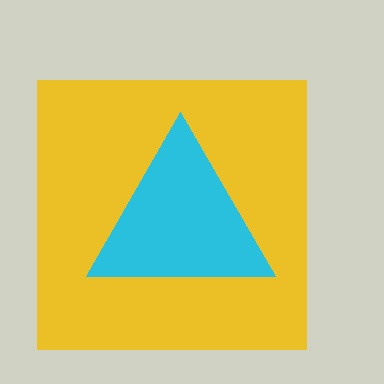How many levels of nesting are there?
2.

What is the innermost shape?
The cyan triangle.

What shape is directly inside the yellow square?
The cyan triangle.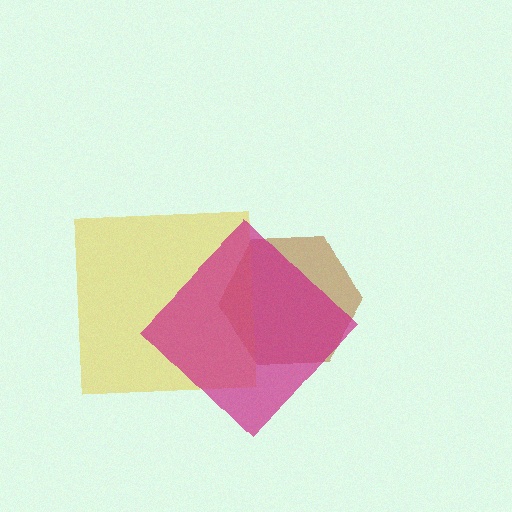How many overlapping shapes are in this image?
There are 3 overlapping shapes in the image.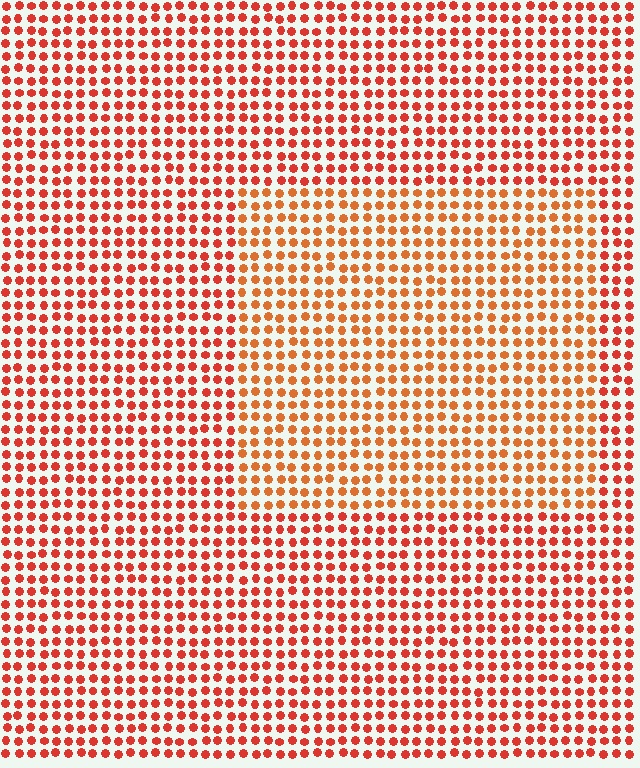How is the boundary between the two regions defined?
The boundary is defined purely by a slight shift in hue (about 20 degrees). Spacing, size, and orientation are identical on both sides.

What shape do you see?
I see a rectangle.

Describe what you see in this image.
The image is filled with small red elements in a uniform arrangement. A rectangle-shaped region is visible where the elements are tinted to a slightly different hue, forming a subtle color boundary.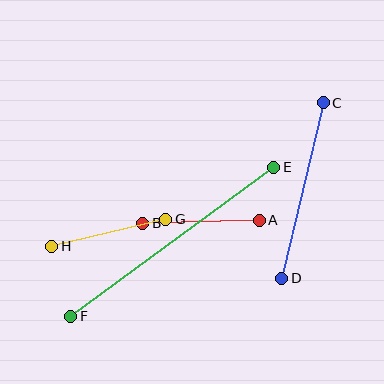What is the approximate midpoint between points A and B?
The midpoint is at approximately (201, 222) pixels.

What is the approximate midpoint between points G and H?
The midpoint is at approximately (109, 233) pixels.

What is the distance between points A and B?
The distance is approximately 116 pixels.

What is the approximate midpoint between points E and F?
The midpoint is at approximately (172, 242) pixels.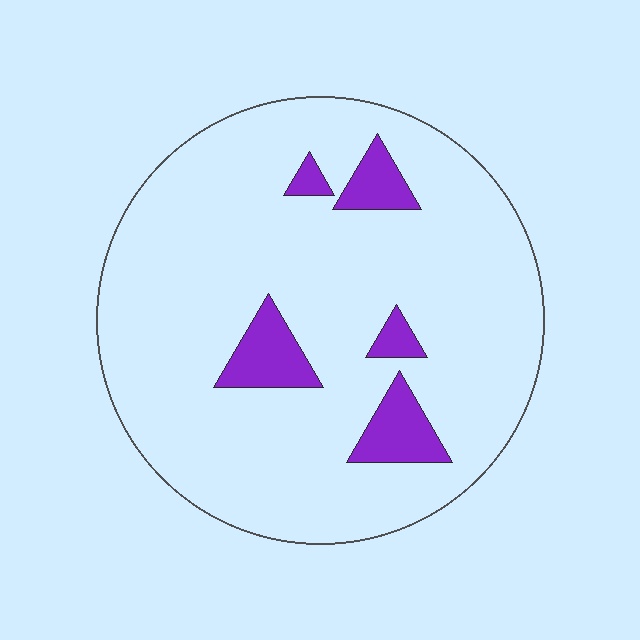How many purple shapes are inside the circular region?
5.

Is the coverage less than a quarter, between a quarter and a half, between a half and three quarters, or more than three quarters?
Less than a quarter.